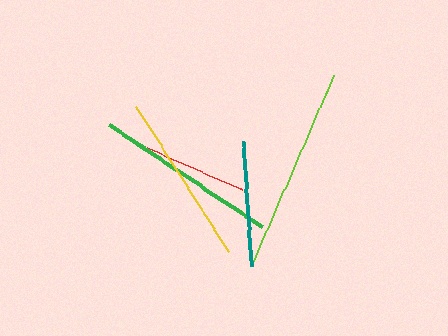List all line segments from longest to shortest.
From longest to shortest: lime, green, yellow, teal, red.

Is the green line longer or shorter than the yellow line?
The green line is longer than the yellow line.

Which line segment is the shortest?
The red line is the shortest at approximately 105 pixels.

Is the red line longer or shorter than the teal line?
The teal line is longer than the red line.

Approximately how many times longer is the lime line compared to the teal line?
The lime line is approximately 1.6 times the length of the teal line.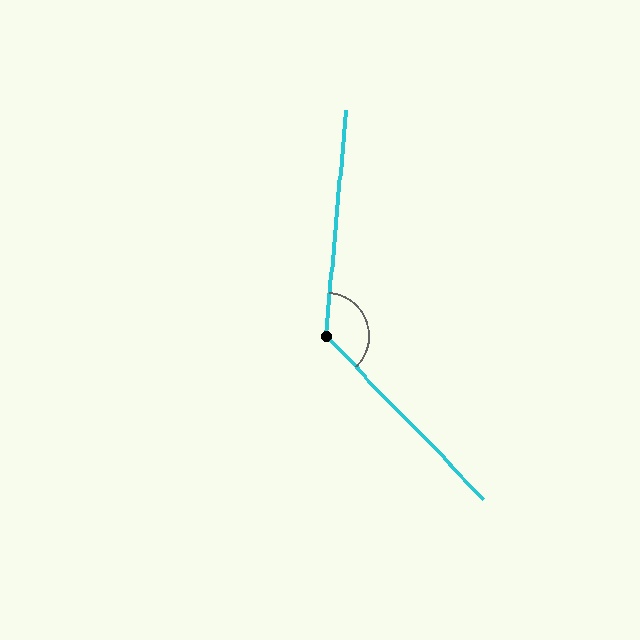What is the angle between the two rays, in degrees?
Approximately 131 degrees.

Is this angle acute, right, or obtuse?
It is obtuse.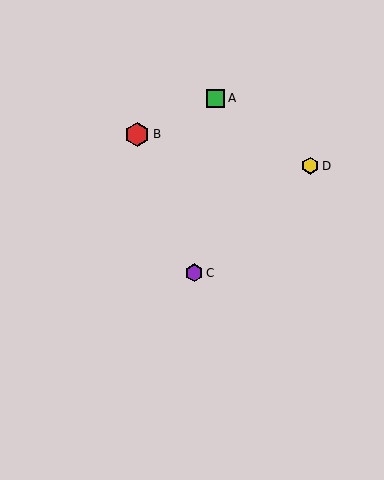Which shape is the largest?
The red hexagon (labeled B) is the largest.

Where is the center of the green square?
The center of the green square is at (216, 98).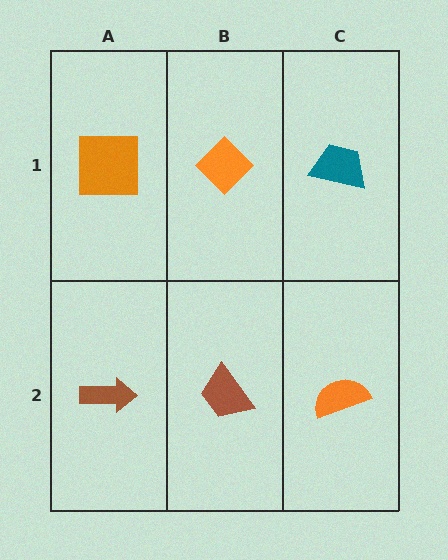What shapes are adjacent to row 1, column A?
A brown arrow (row 2, column A), an orange diamond (row 1, column B).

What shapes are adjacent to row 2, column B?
An orange diamond (row 1, column B), a brown arrow (row 2, column A), an orange semicircle (row 2, column C).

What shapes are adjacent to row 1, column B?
A brown trapezoid (row 2, column B), an orange square (row 1, column A), a teal trapezoid (row 1, column C).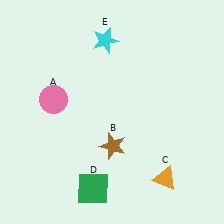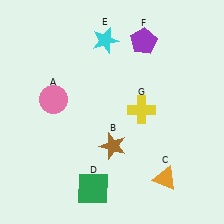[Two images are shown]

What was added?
A purple pentagon (F), a yellow cross (G) were added in Image 2.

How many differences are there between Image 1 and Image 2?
There are 2 differences between the two images.